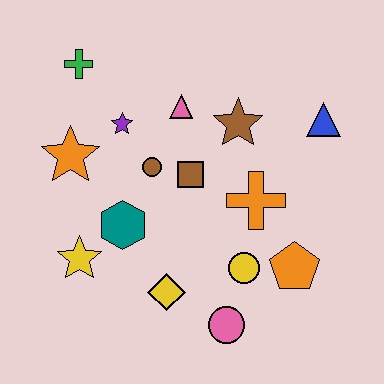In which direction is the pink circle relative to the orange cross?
The pink circle is below the orange cross.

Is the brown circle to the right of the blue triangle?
No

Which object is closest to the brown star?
The pink triangle is closest to the brown star.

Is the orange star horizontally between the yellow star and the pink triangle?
No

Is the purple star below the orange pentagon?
No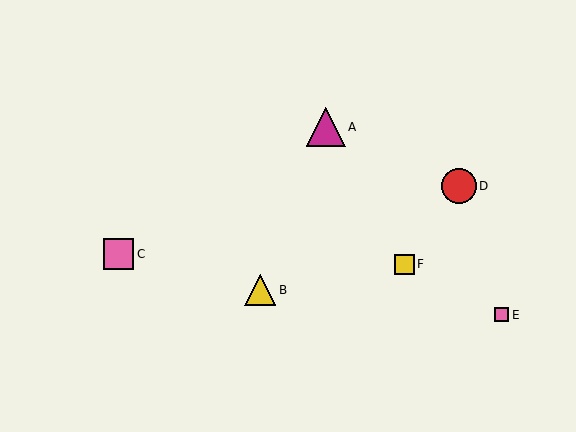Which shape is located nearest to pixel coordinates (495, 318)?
The pink square (labeled E) at (501, 315) is nearest to that location.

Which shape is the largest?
The magenta triangle (labeled A) is the largest.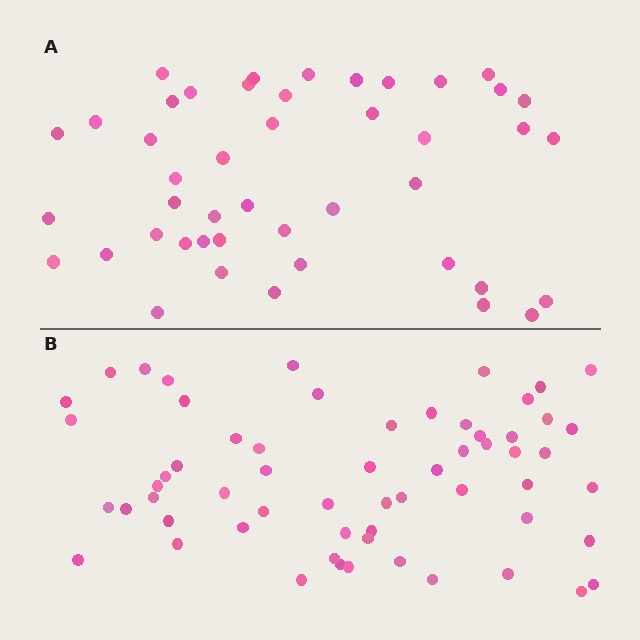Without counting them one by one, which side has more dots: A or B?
Region B (the bottom region) has more dots.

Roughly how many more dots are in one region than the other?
Region B has approximately 15 more dots than region A.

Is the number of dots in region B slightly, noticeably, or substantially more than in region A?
Region B has noticeably more, but not dramatically so. The ratio is roughly 1.3 to 1.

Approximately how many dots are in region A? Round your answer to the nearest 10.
About 40 dots. (The exact count is 45, which rounds to 40.)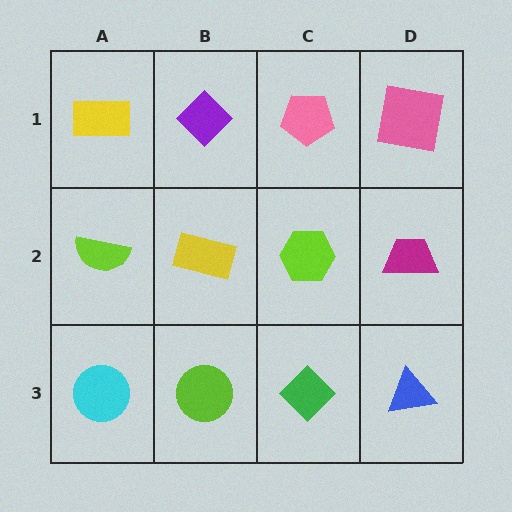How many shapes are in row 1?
4 shapes.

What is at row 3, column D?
A blue triangle.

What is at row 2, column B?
A yellow rectangle.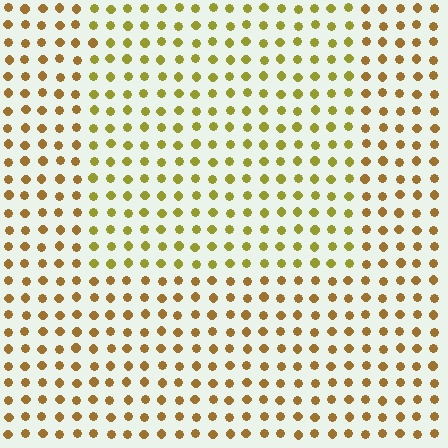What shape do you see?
I see a rectangle.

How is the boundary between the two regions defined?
The boundary is defined purely by a slight shift in hue (about 27 degrees). Spacing, size, and orientation are identical on both sides.